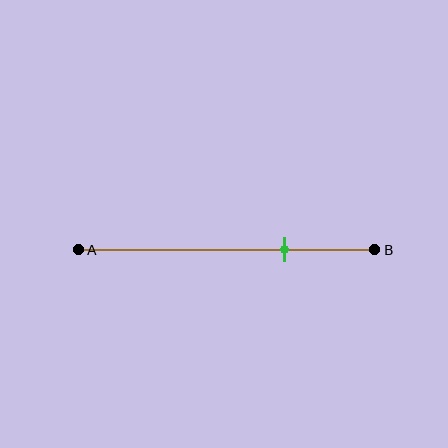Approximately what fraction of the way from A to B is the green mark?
The green mark is approximately 70% of the way from A to B.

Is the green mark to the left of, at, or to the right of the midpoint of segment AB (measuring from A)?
The green mark is to the right of the midpoint of segment AB.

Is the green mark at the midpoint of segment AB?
No, the mark is at about 70% from A, not at the 50% midpoint.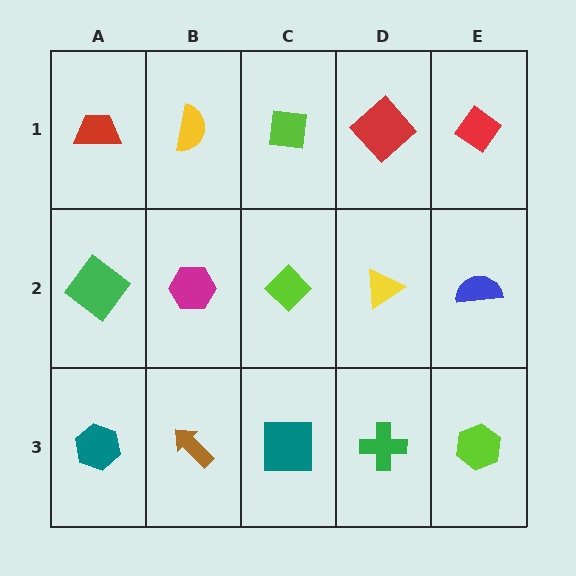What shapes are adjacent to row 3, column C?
A lime diamond (row 2, column C), a brown arrow (row 3, column B), a green cross (row 3, column D).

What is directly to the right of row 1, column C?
A red diamond.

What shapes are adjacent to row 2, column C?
A lime square (row 1, column C), a teal square (row 3, column C), a magenta hexagon (row 2, column B), a yellow triangle (row 2, column D).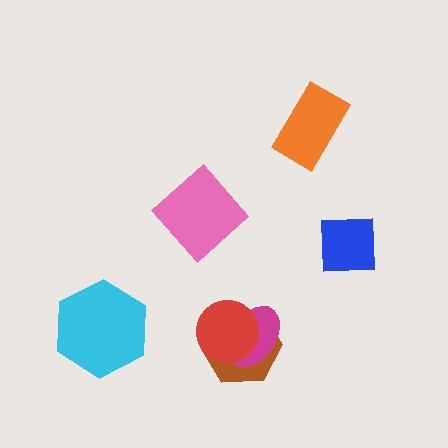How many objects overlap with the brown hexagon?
2 objects overlap with the brown hexagon.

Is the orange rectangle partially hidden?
No, no other shape covers it.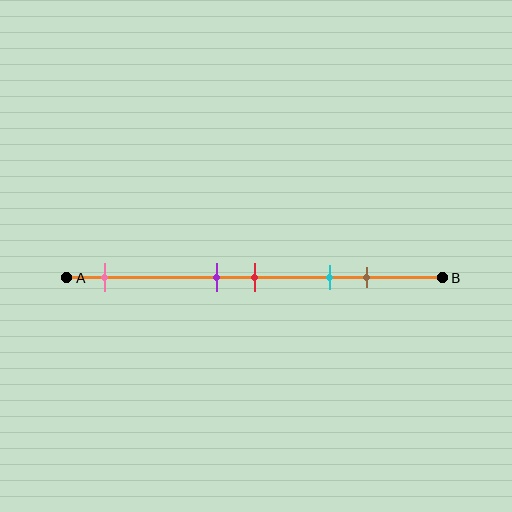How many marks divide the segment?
There are 5 marks dividing the segment.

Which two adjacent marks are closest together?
The purple and red marks are the closest adjacent pair.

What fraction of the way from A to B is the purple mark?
The purple mark is approximately 40% (0.4) of the way from A to B.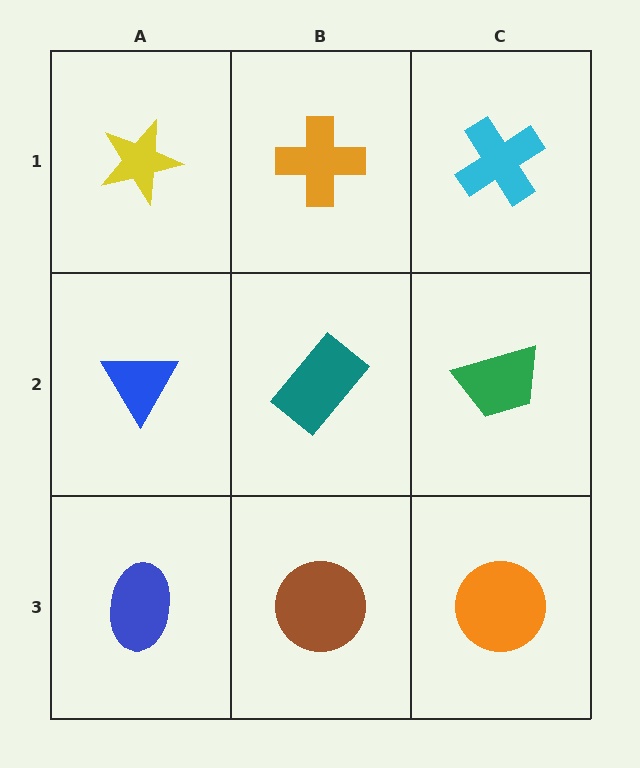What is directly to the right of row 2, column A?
A teal rectangle.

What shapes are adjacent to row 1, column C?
A green trapezoid (row 2, column C), an orange cross (row 1, column B).